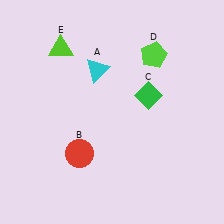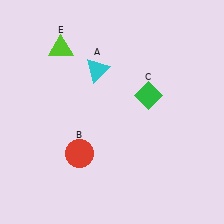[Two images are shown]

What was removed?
The lime pentagon (D) was removed in Image 2.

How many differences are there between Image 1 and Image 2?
There is 1 difference between the two images.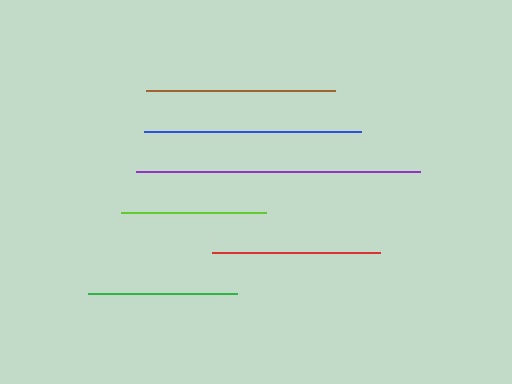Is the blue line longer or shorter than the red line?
The blue line is longer than the red line.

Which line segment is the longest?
The purple line is the longest at approximately 284 pixels.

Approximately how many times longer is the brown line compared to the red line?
The brown line is approximately 1.1 times the length of the red line.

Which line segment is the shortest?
The lime line is the shortest at approximately 145 pixels.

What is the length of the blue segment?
The blue segment is approximately 217 pixels long.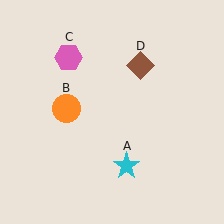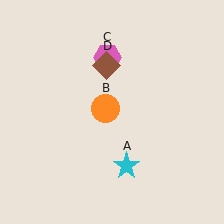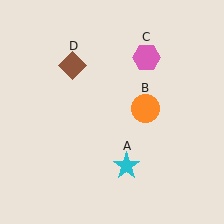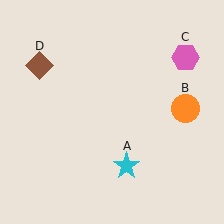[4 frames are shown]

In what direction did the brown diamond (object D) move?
The brown diamond (object D) moved left.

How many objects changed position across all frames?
3 objects changed position: orange circle (object B), pink hexagon (object C), brown diamond (object D).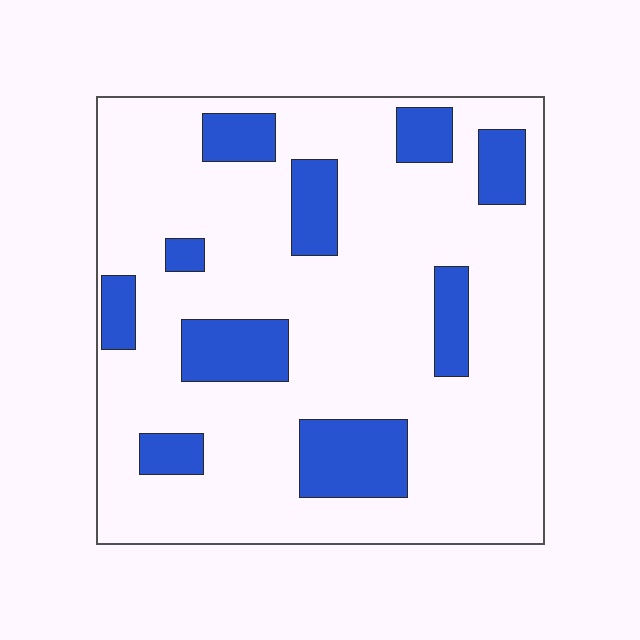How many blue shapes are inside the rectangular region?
10.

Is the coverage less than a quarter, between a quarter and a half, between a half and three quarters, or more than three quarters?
Less than a quarter.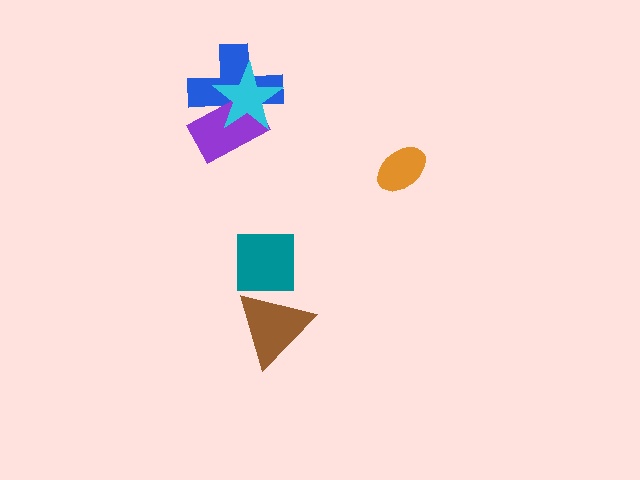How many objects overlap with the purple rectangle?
2 objects overlap with the purple rectangle.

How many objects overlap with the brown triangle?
1 object overlaps with the brown triangle.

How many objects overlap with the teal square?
1 object overlaps with the teal square.